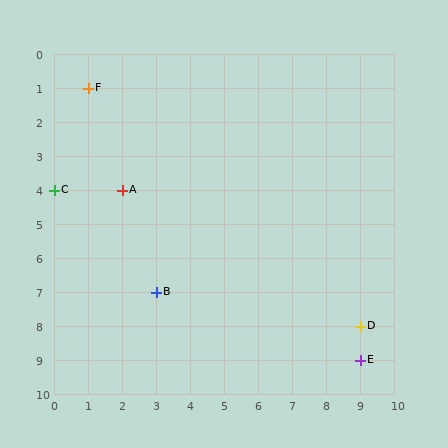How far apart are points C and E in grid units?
Points C and E are 9 columns and 5 rows apart (about 10.3 grid units diagonally).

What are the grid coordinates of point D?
Point D is at grid coordinates (9, 8).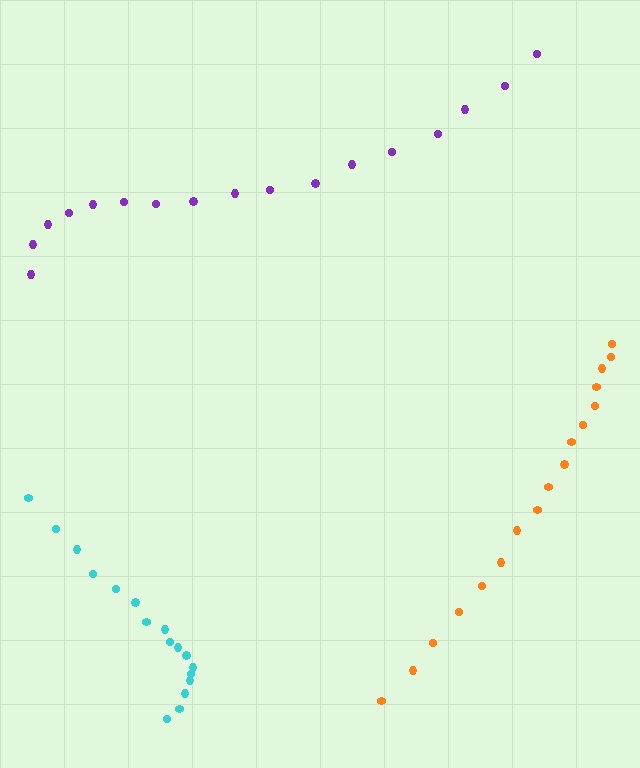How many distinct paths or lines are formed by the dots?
There are 3 distinct paths.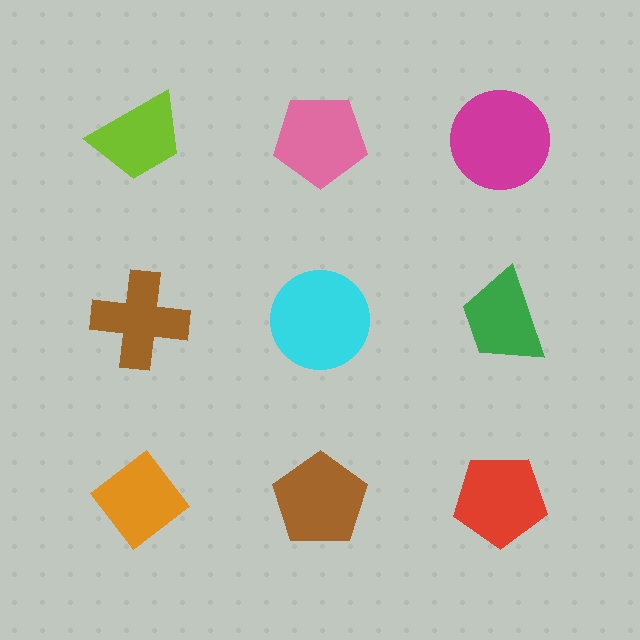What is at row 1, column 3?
A magenta circle.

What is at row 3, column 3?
A red pentagon.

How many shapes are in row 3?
3 shapes.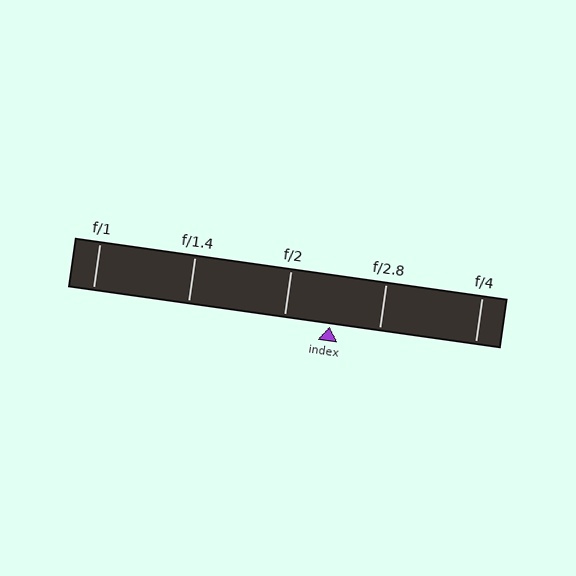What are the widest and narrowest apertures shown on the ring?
The widest aperture shown is f/1 and the narrowest is f/4.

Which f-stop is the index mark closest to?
The index mark is closest to f/2.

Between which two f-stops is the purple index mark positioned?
The index mark is between f/2 and f/2.8.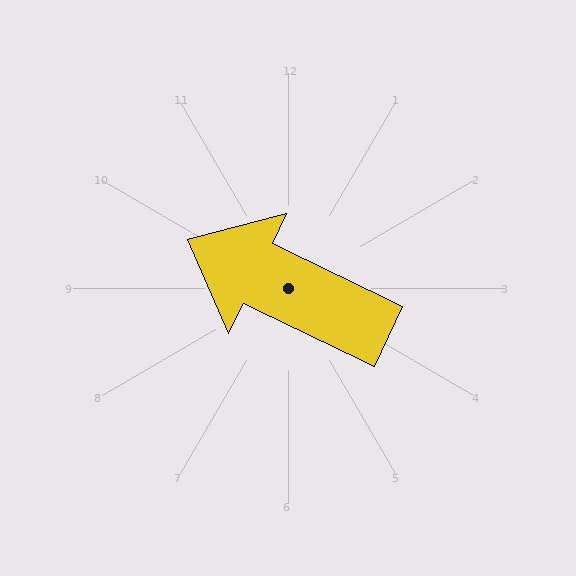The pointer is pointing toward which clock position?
Roughly 10 o'clock.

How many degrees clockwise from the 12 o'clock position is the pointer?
Approximately 296 degrees.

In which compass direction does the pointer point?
Northwest.